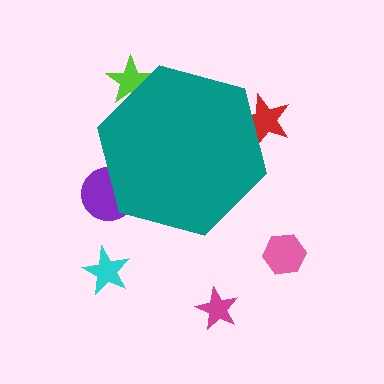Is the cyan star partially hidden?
No, the cyan star is fully visible.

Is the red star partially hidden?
Yes, the red star is partially hidden behind the teal hexagon.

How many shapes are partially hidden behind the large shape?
3 shapes are partially hidden.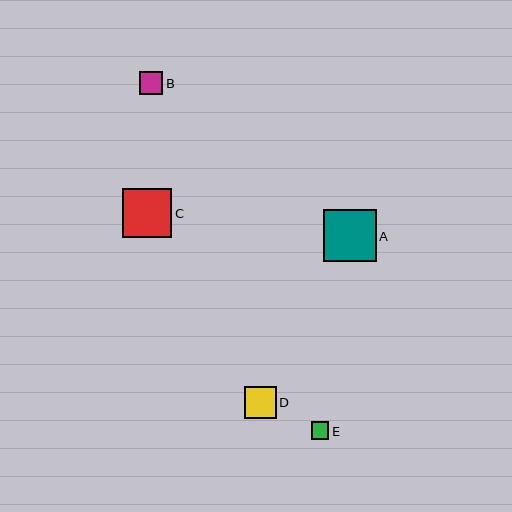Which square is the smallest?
Square E is the smallest with a size of approximately 17 pixels.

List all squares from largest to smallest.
From largest to smallest: A, C, D, B, E.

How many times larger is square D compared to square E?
Square D is approximately 1.8 times the size of square E.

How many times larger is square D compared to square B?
Square D is approximately 1.3 times the size of square B.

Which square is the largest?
Square A is the largest with a size of approximately 53 pixels.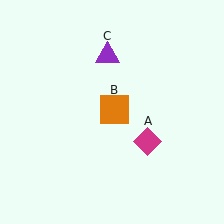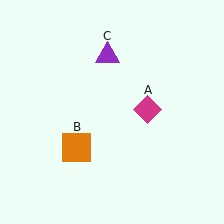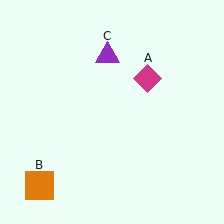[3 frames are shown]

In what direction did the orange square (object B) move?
The orange square (object B) moved down and to the left.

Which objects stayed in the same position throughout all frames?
Purple triangle (object C) remained stationary.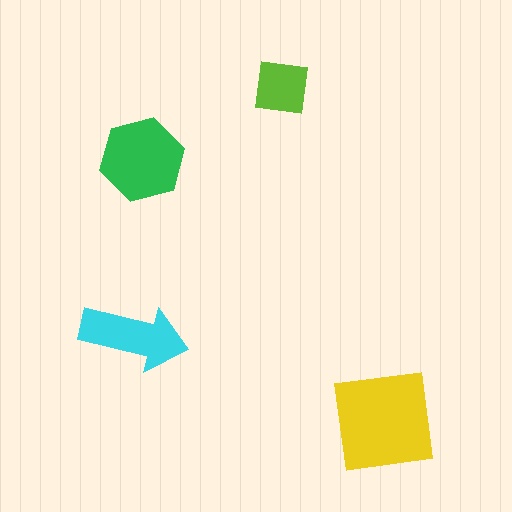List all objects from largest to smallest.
The yellow square, the green hexagon, the cyan arrow, the lime square.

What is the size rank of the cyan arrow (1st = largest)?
3rd.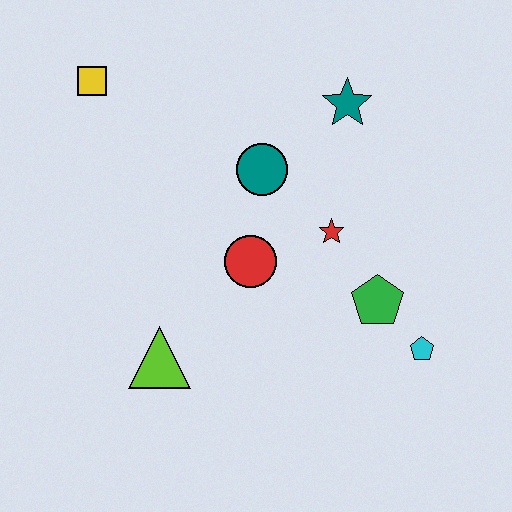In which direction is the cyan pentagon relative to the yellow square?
The cyan pentagon is to the right of the yellow square.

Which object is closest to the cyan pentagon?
The green pentagon is closest to the cyan pentagon.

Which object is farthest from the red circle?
The yellow square is farthest from the red circle.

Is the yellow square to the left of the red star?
Yes